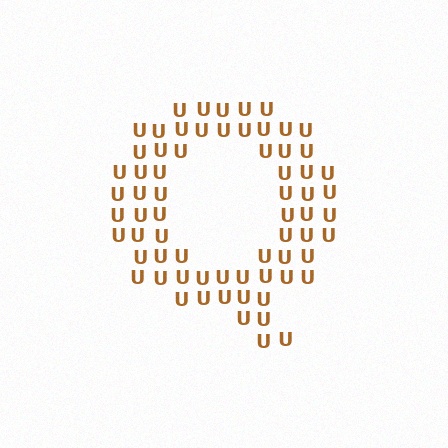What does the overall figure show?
The overall figure shows the letter Q.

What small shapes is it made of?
It is made of small letter U's.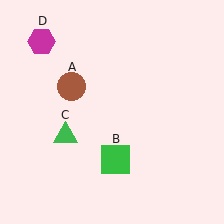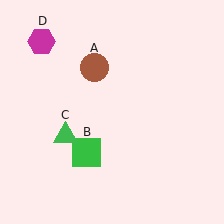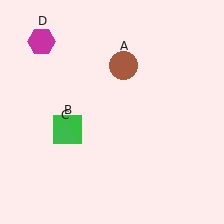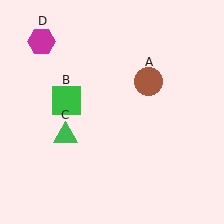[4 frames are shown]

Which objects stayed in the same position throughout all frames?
Green triangle (object C) and magenta hexagon (object D) remained stationary.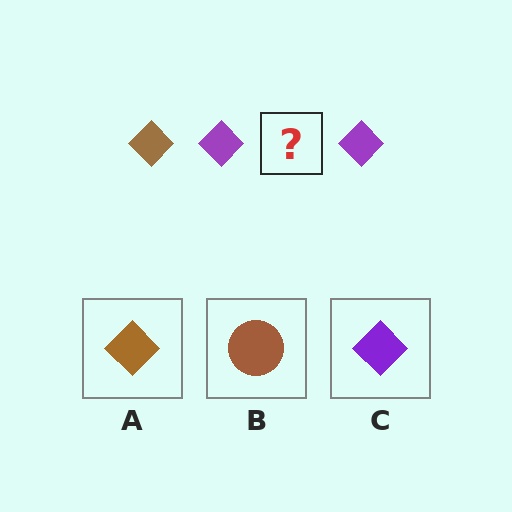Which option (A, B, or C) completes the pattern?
A.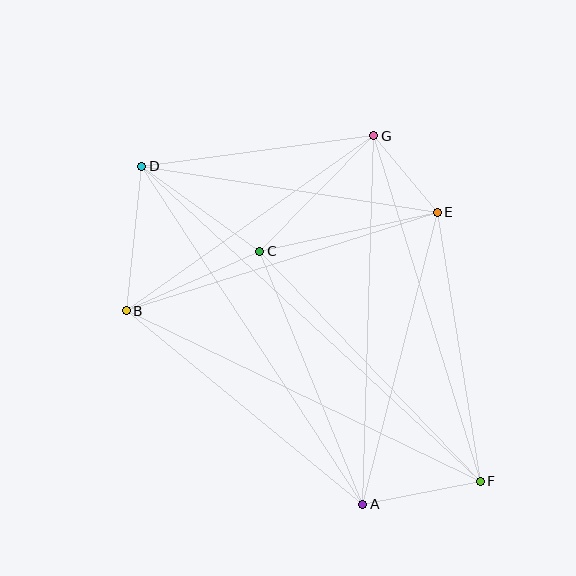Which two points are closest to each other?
Points E and G are closest to each other.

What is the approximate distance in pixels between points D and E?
The distance between D and E is approximately 299 pixels.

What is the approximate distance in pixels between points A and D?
The distance between A and D is approximately 404 pixels.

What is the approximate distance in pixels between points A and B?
The distance between A and B is approximately 306 pixels.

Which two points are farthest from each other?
Points D and F are farthest from each other.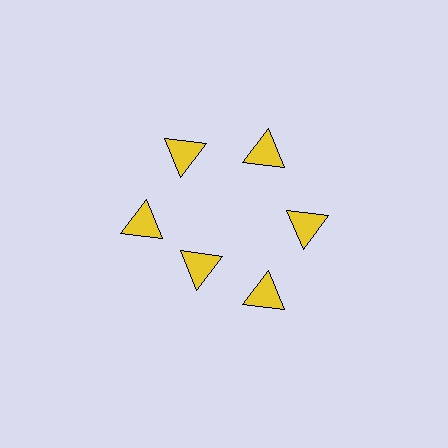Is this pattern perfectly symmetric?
No. The 6 yellow triangles are arranged in a ring, but one element near the 7 o'clock position is pulled inward toward the center, breaking the 6-fold rotational symmetry.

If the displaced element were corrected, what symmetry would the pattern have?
It would have 6-fold rotational symmetry — the pattern would map onto itself every 60 degrees.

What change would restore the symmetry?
The symmetry would be restored by moving it outward, back onto the ring so that all 6 triangles sit at equal angles and equal distance from the center.